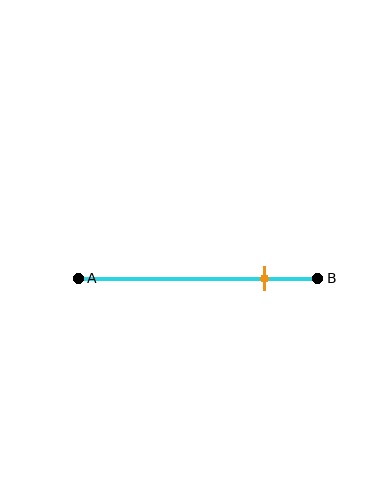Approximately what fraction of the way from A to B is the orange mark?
The orange mark is approximately 80% of the way from A to B.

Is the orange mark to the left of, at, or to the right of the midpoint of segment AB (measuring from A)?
The orange mark is to the right of the midpoint of segment AB.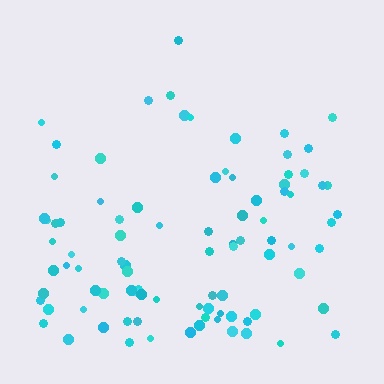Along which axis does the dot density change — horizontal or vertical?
Vertical.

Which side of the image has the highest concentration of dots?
The bottom.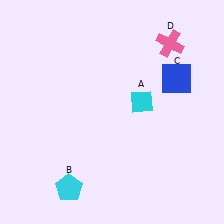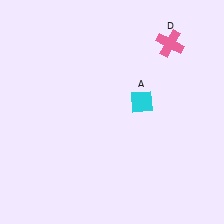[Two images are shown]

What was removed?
The blue square (C), the cyan pentagon (B) were removed in Image 2.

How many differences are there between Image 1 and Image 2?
There are 2 differences between the two images.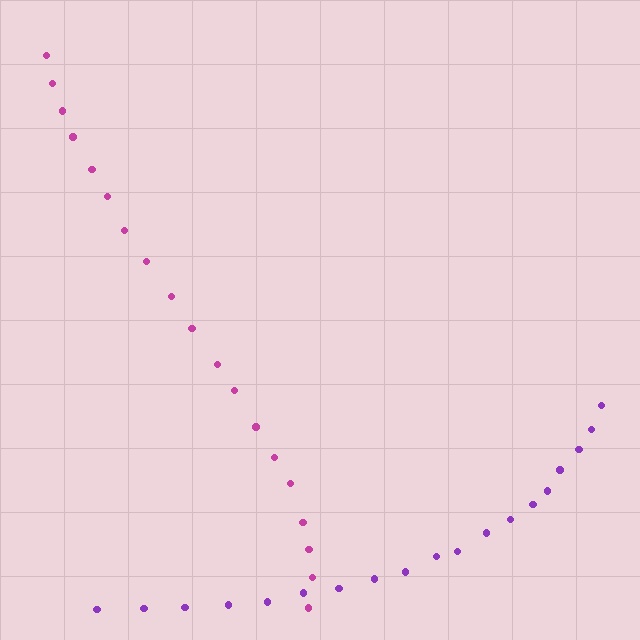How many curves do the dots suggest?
There are 2 distinct paths.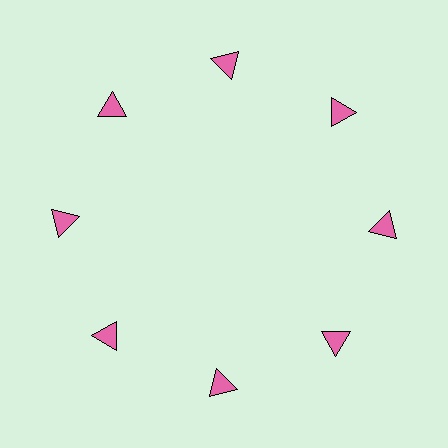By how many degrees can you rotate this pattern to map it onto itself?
The pattern maps onto itself every 45 degrees of rotation.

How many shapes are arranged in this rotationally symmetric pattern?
There are 8 shapes, arranged in 8 groups of 1.